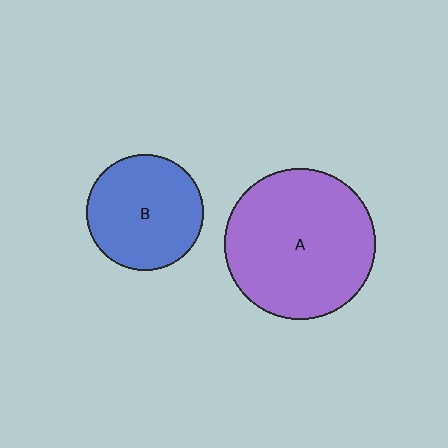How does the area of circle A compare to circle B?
Approximately 1.7 times.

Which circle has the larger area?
Circle A (purple).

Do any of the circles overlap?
No, none of the circles overlap.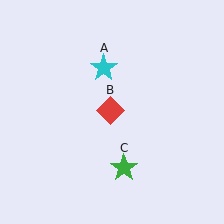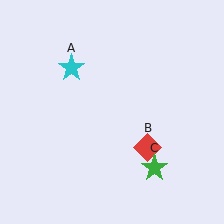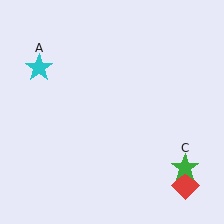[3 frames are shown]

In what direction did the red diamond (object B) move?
The red diamond (object B) moved down and to the right.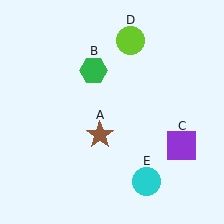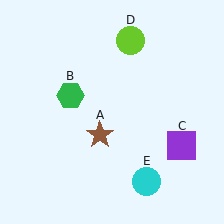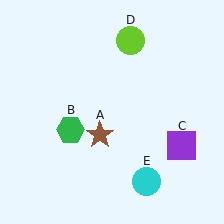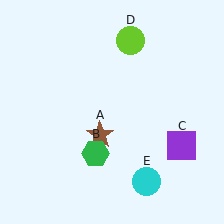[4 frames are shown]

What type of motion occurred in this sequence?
The green hexagon (object B) rotated counterclockwise around the center of the scene.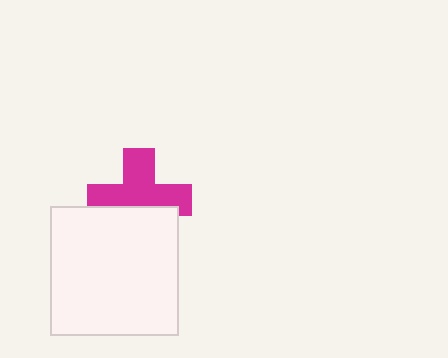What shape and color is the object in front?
The object in front is a white square.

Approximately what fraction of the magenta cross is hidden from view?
Roughly 37% of the magenta cross is hidden behind the white square.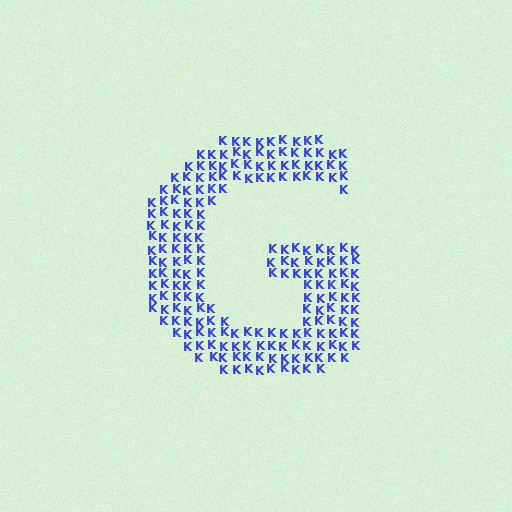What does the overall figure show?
The overall figure shows the letter G.